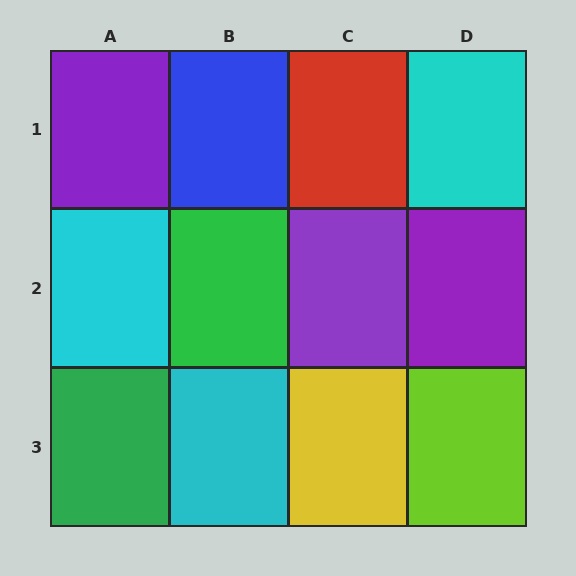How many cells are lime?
1 cell is lime.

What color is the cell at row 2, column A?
Cyan.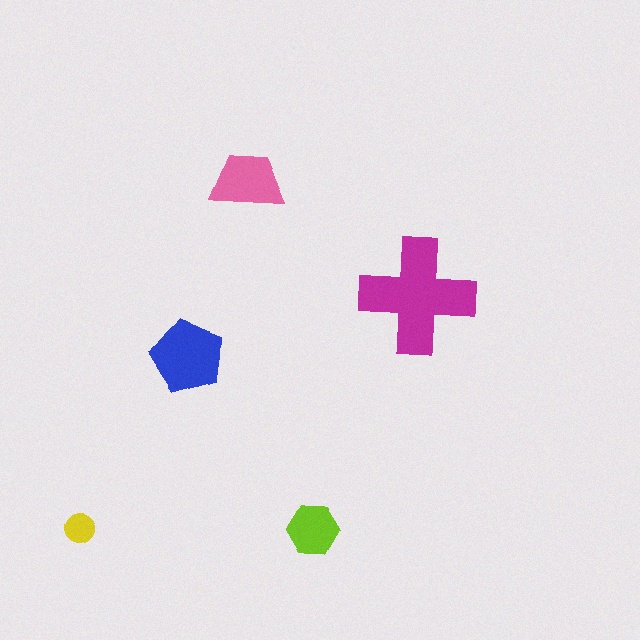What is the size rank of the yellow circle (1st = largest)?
5th.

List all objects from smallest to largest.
The yellow circle, the lime hexagon, the pink trapezoid, the blue pentagon, the magenta cross.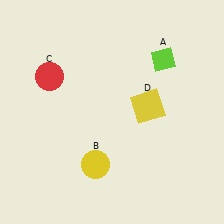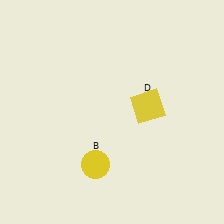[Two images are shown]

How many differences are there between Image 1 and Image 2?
There are 2 differences between the two images.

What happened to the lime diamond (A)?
The lime diamond (A) was removed in Image 2. It was in the top-right area of Image 1.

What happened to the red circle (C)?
The red circle (C) was removed in Image 2. It was in the top-left area of Image 1.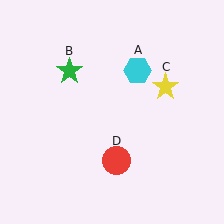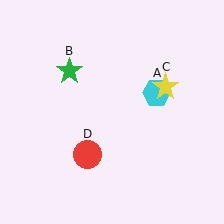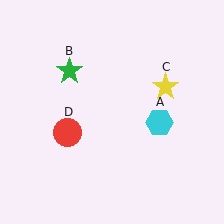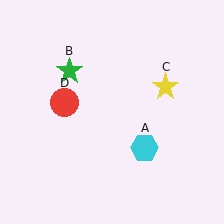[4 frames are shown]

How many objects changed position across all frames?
2 objects changed position: cyan hexagon (object A), red circle (object D).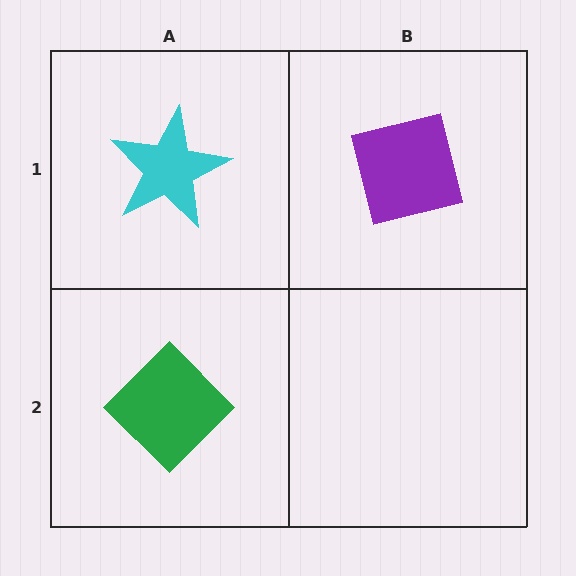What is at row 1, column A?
A cyan star.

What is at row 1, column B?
A purple square.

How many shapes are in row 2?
1 shape.